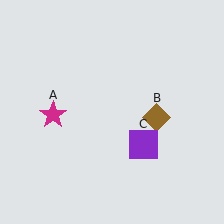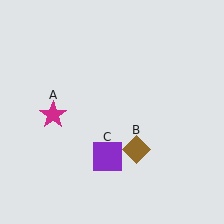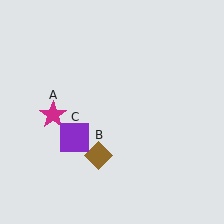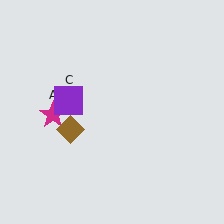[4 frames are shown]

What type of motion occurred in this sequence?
The brown diamond (object B), purple square (object C) rotated clockwise around the center of the scene.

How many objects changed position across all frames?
2 objects changed position: brown diamond (object B), purple square (object C).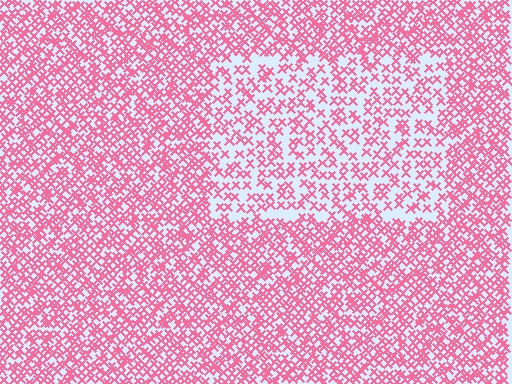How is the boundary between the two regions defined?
The boundary is defined by a change in element density (approximately 1.8x ratio). All elements are the same color, size, and shape.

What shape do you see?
I see a rectangle.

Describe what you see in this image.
The image contains small pink elements arranged at two different densities. A rectangle-shaped region is visible where the elements are less densely packed than the surrounding area.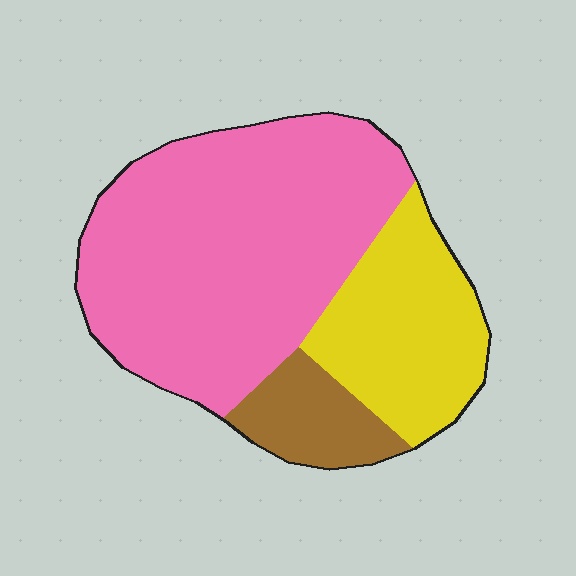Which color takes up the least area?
Brown, at roughly 10%.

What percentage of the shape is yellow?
Yellow takes up between a sixth and a third of the shape.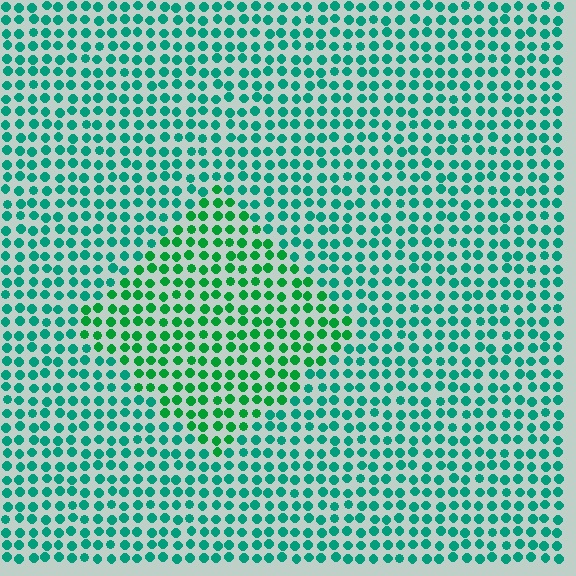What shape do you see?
I see a diamond.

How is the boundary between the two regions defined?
The boundary is defined purely by a slight shift in hue (about 29 degrees). Spacing, size, and orientation are identical on both sides.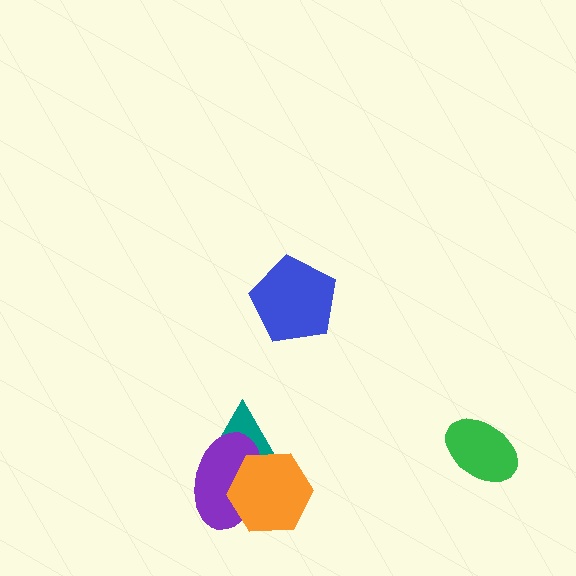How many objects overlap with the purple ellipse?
2 objects overlap with the purple ellipse.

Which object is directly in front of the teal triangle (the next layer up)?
The purple ellipse is directly in front of the teal triangle.